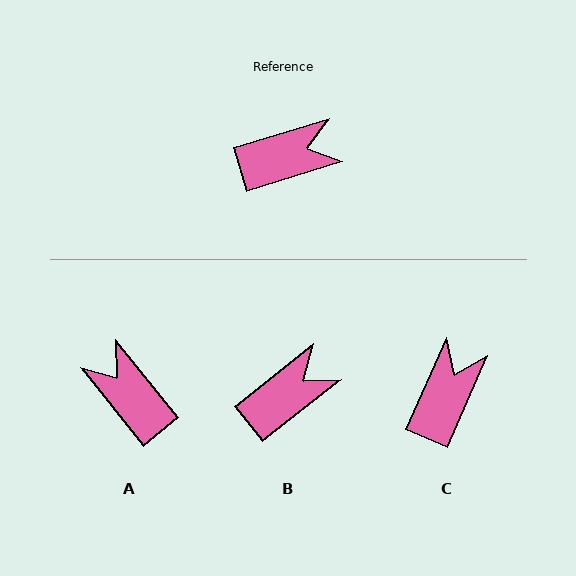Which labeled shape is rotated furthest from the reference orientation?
A, about 112 degrees away.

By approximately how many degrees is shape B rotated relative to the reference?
Approximately 21 degrees counter-clockwise.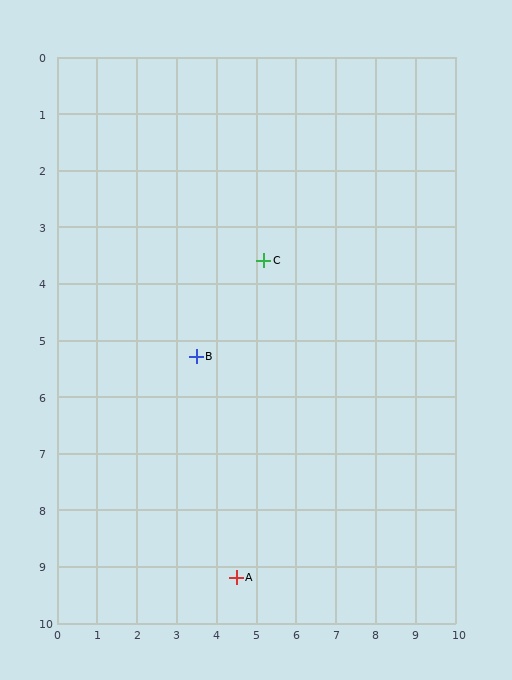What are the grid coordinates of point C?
Point C is at approximately (5.2, 3.6).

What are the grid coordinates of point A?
Point A is at approximately (4.5, 9.2).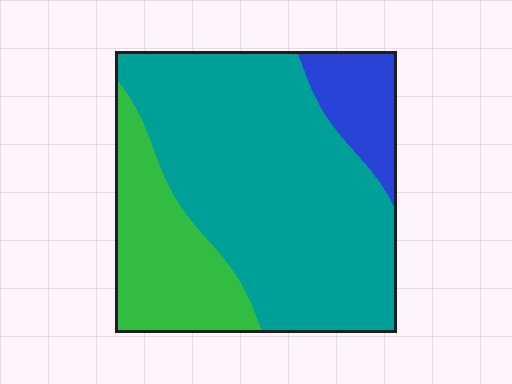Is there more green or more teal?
Teal.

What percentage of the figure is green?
Green takes up between a sixth and a third of the figure.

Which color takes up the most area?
Teal, at roughly 65%.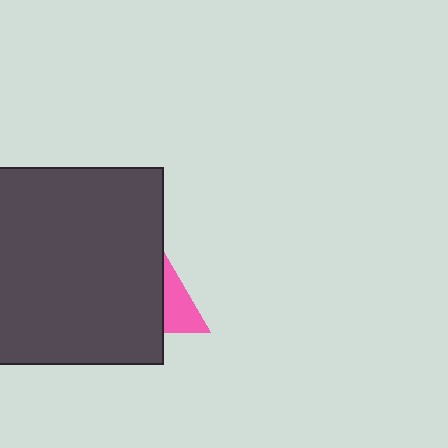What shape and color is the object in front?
The object in front is a dark gray square.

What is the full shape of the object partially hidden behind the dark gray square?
The partially hidden object is a pink triangle.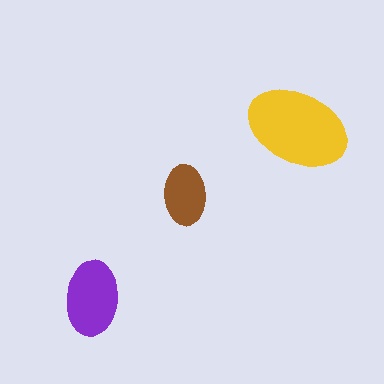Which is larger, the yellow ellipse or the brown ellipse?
The yellow one.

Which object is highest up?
The yellow ellipse is topmost.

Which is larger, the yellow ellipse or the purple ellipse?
The yellow one.